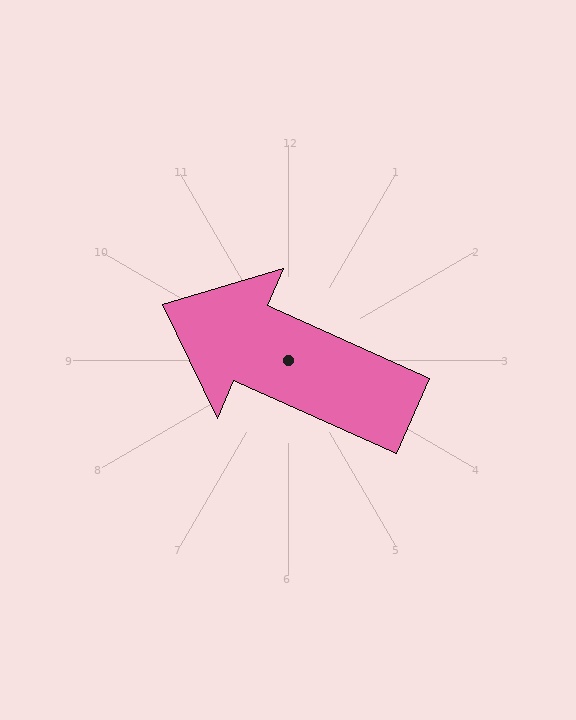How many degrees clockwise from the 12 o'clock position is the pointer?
Approximately 294 degrees.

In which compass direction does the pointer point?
Northwest.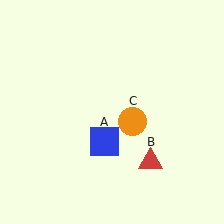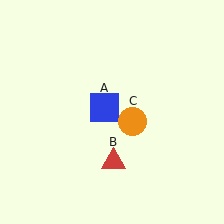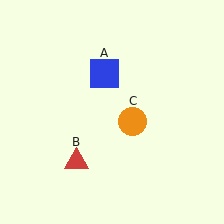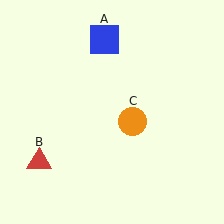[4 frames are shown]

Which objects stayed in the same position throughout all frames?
Orange circle (object C) remained stationary.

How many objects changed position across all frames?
2 objects changed position: blue square (object A), red triangle (object B).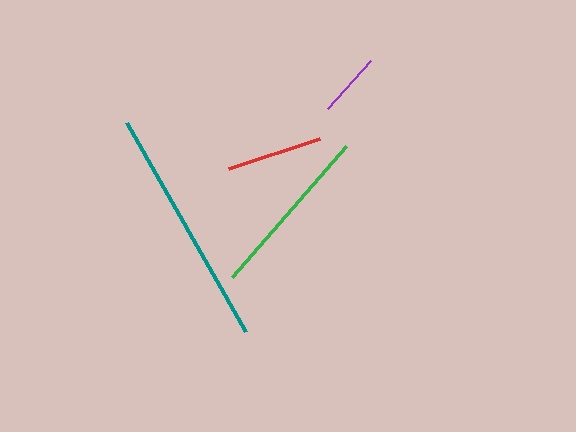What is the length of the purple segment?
The purple segment is approximately 64 pixels long.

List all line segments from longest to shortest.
From longest to shortest: teal, green, red, purple.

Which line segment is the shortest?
The purple line is the shortest at approximately 64 pixels.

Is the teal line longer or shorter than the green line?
The teal line is longer than the green line.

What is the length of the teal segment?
The teal segment is approximately 241 pixels long.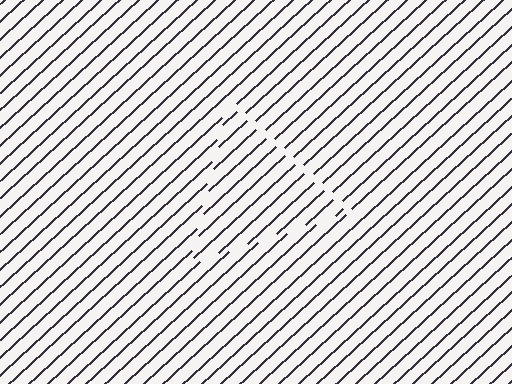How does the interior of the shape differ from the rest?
The interior of the shape contains the same grating, shifted by half a period — the contour is defined by the phase discontinuity where line-ends from the inner and outer gratings abut.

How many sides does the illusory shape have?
3 sides — the line-ends trace a triangle.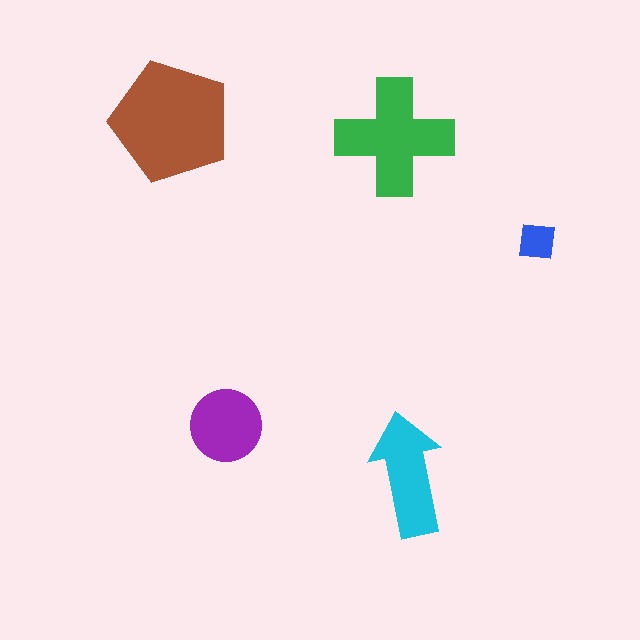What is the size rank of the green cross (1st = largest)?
2nd.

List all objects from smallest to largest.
The blue square, the purple circle, the cyan arrow, the green cross, the brown pentagon.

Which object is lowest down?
The cyan arrow is bottommost.